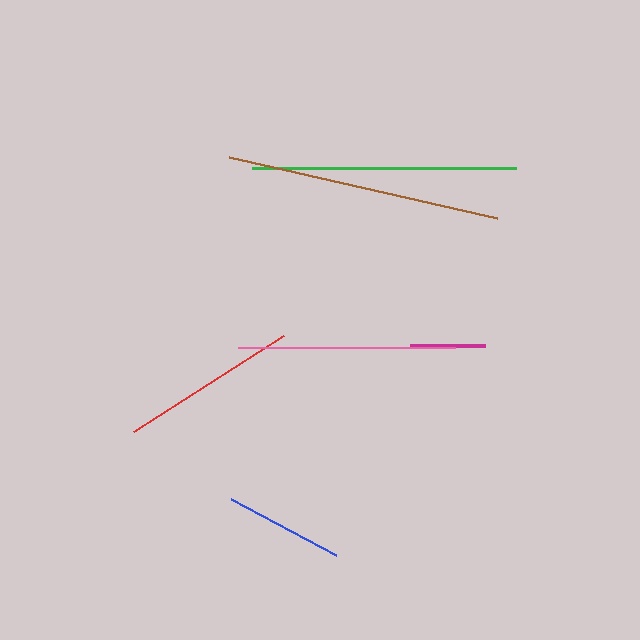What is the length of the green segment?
The green segment is approximately 264 pixels long.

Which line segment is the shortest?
The magenta line is the shortest at approximately 75 pixels.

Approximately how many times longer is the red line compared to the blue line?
The red line is approximately 1.5 times the length of the blue line.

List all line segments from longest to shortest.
From longest to shortest: brown, green, pink, red, blue, magenta.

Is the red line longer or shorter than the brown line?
The brown line is longer than the red line.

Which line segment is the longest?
The brown line is the longest at approximately 274 pixels.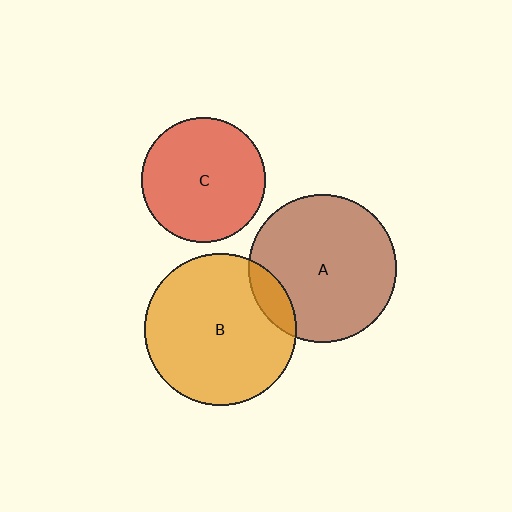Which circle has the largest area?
Circle B (orange).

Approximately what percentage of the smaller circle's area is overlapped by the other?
Approximately 10%.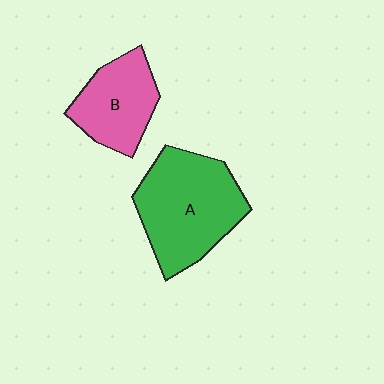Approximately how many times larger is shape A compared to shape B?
Approximately 1.6 times.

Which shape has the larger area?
Shape A (green).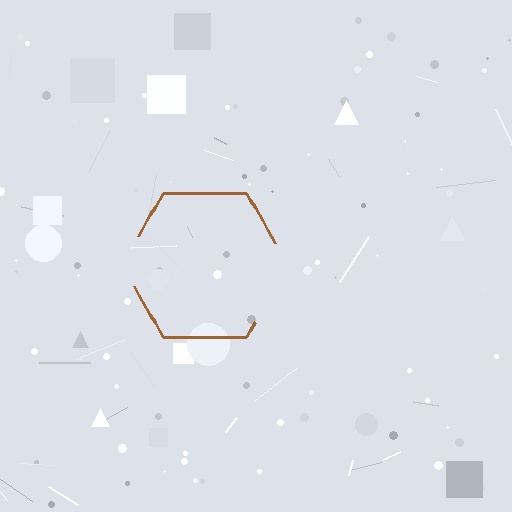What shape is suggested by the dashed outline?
The dashed outline suggests a hexagon.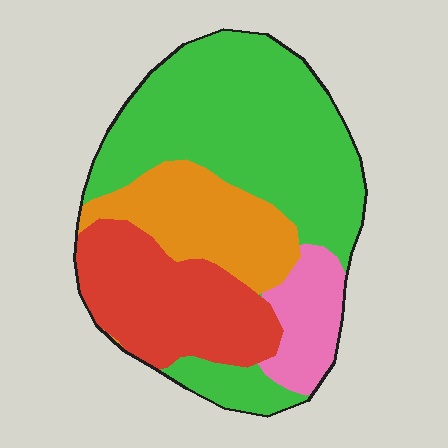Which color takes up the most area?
Green, at roughly 50%.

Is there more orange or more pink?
Orange.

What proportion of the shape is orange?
Orange takes up about one sixth (1/6) of the shape.